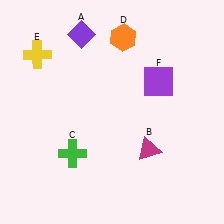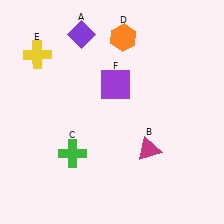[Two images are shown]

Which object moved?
The purple square (F) moved left.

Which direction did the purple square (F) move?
The purple square (F) moved left.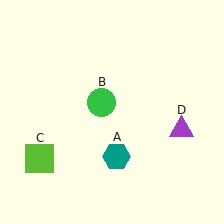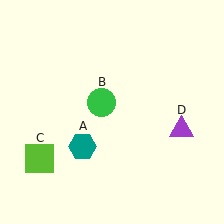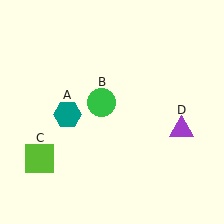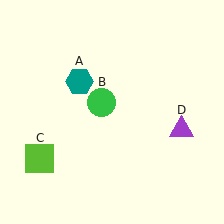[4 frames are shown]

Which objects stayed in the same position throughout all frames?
Green circle (object B) and lime square (object C) and purple triangle (object D) remained stationary.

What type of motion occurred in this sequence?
The teal hexagon (object A) rotated clockwise around the center of the scene.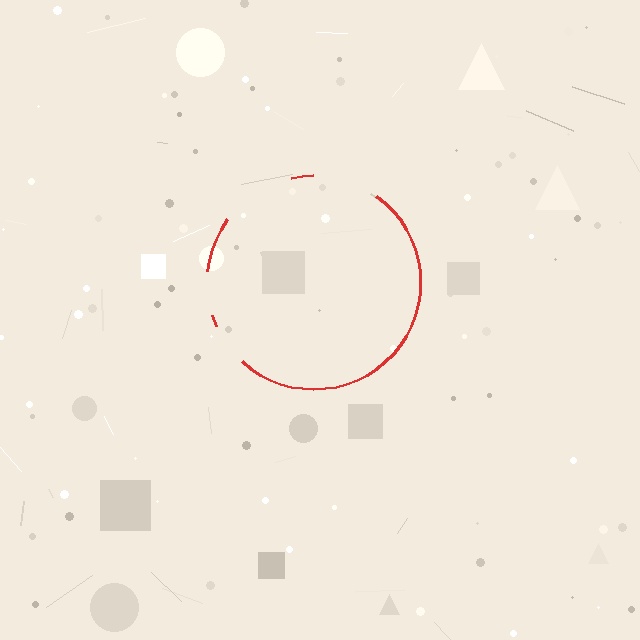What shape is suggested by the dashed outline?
The dashed outline suggests a circle.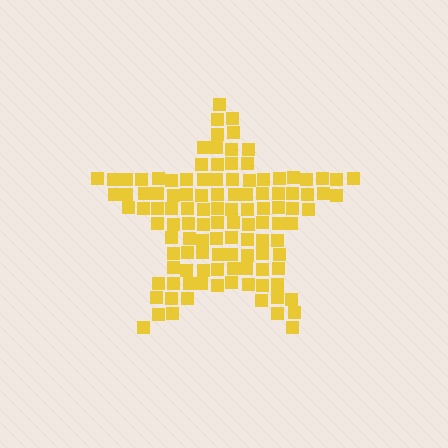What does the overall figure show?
The overall figure shows a star.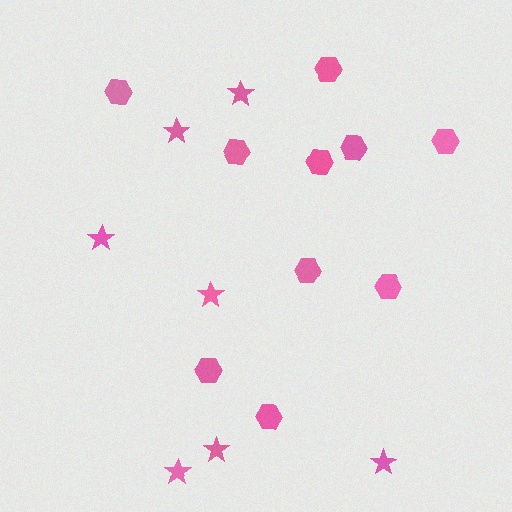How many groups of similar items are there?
There are 2 groups: one group of hexagons (10) and one group of stars (7).